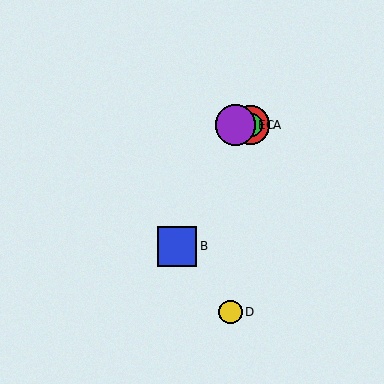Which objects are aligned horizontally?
Objects A, C, E are aligned horizontally.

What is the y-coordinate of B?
Object B is at y≈246.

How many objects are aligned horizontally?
3 objects (A, C, E) are aligned horizontally.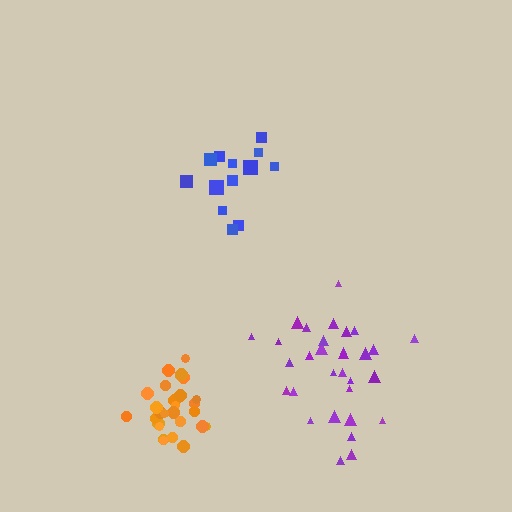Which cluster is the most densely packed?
Orange.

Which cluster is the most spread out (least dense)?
Purple.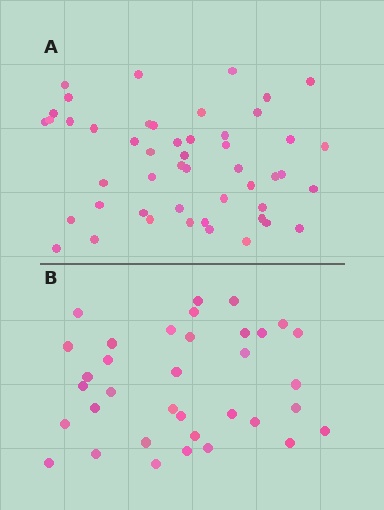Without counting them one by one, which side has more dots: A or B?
Region A (the top region) has more dots.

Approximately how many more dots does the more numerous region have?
Region A has approximately 15 more dots than region B.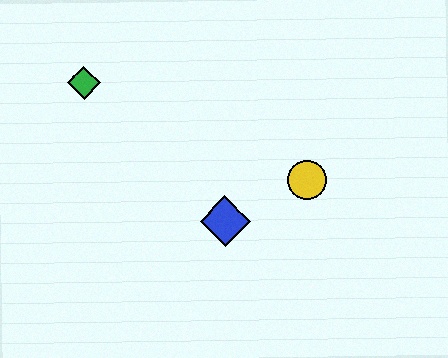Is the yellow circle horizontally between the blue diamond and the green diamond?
No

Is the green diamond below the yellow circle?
No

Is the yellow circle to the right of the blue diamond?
Yes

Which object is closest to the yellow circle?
The blue diamond is closest to the yellow circle.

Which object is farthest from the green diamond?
The yellow circle is farthest from the green diamond.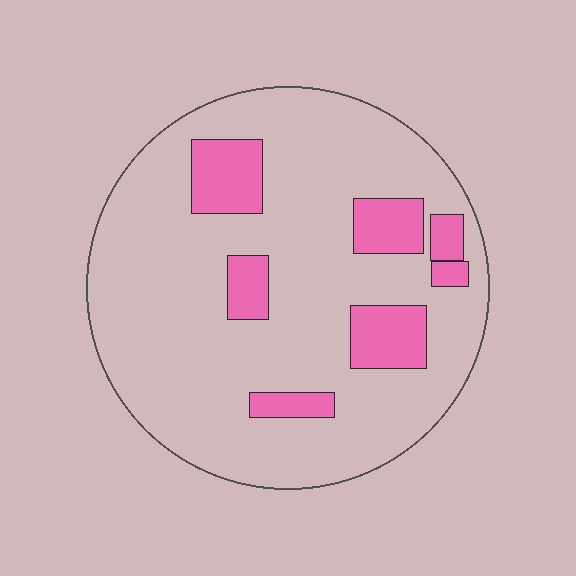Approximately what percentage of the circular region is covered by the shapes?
Approximately 15%.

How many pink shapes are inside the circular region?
7.